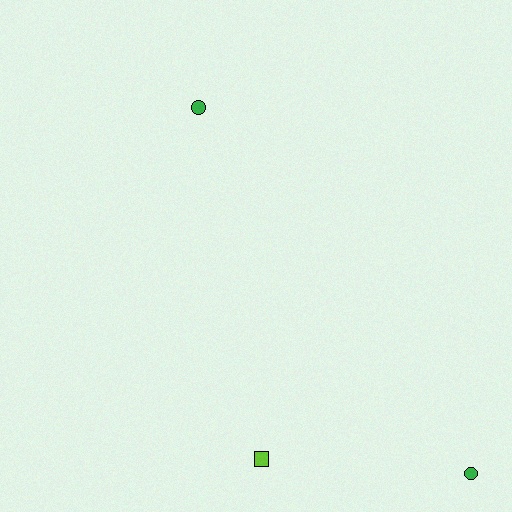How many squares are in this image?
There is 1 square.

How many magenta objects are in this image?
There are no magenta objects.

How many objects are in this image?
There are 3 objects.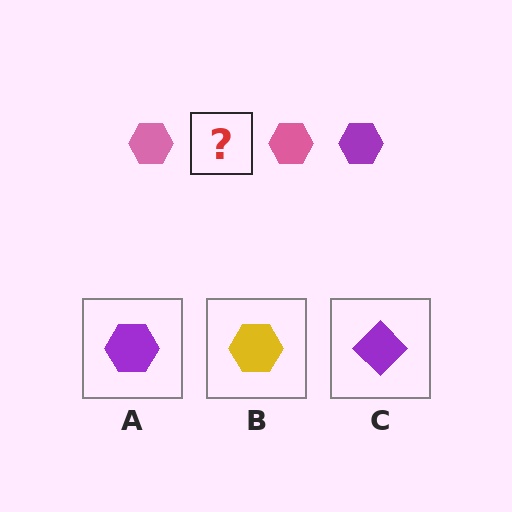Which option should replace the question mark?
Option A.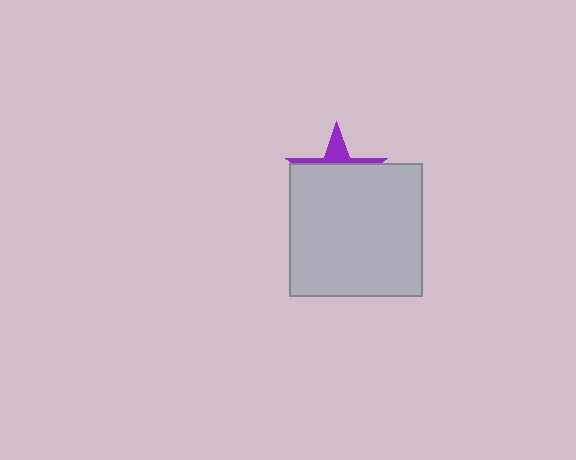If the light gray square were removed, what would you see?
You would see the complete purple star.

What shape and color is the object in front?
The object in front is a light gray square.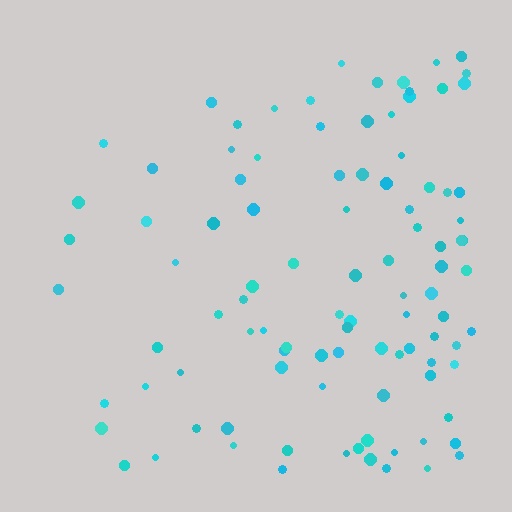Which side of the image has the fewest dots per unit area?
The left.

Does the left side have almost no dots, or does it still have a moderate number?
Still a moderate number, just noticeably fewer than the right.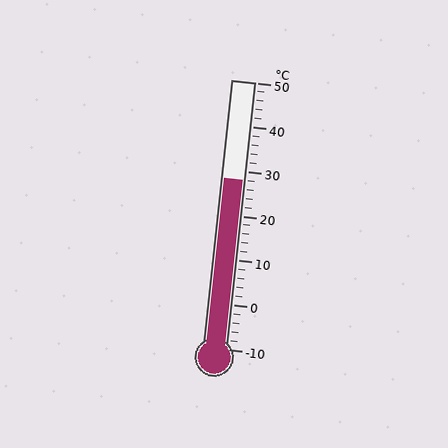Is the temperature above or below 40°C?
The temperature is below 40°C.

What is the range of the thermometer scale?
The thermometer scale ranges from -10°C to 50°C.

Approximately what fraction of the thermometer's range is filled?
The thermometer is filled to approximately 65% of its range.